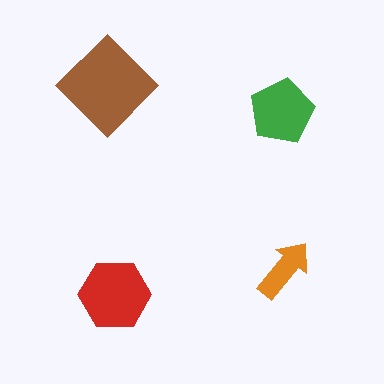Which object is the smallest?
The orange arrow.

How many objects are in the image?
There are 4 objects in the image.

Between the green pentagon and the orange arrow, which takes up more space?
The green pentagon.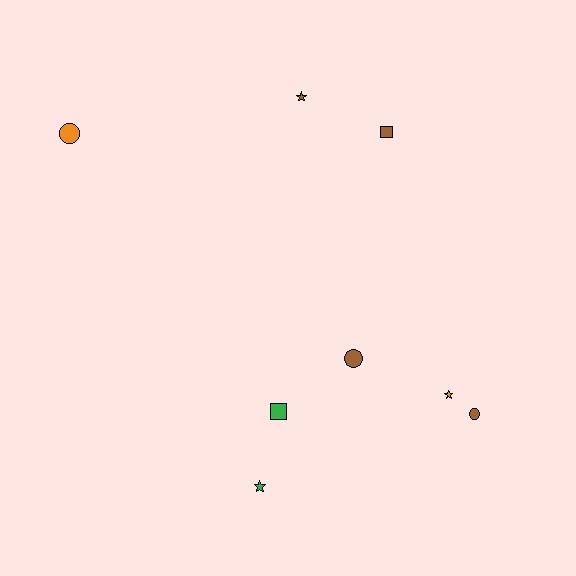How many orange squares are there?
There are no orange squares.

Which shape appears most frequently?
Star, with 3 objects.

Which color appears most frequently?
Brown, with 4 objects.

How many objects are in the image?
There are 8 objects.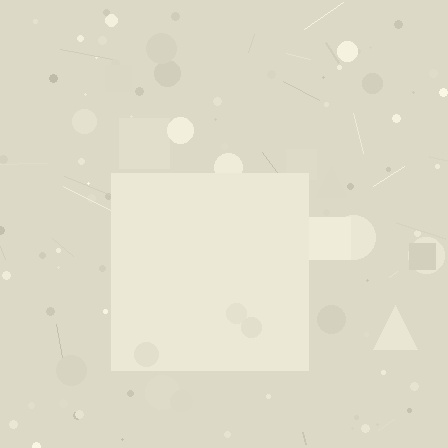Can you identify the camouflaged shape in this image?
The camouflaged shape is a square.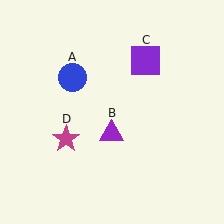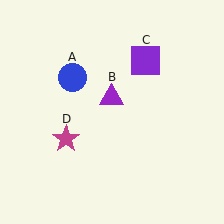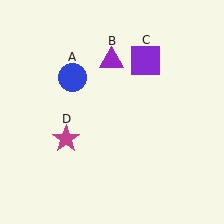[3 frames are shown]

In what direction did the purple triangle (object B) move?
The purple triangle (object B) moved up.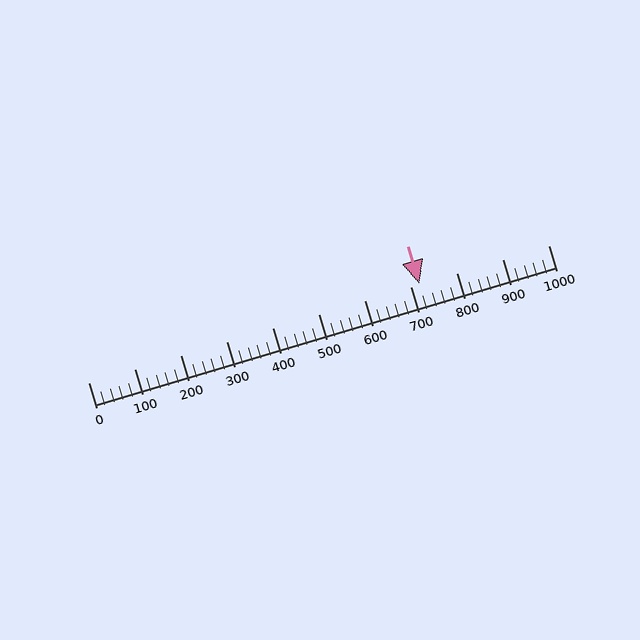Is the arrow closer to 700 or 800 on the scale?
The arrow is closer to 700.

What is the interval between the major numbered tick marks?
The major tick marks are spaced 100 units apart.